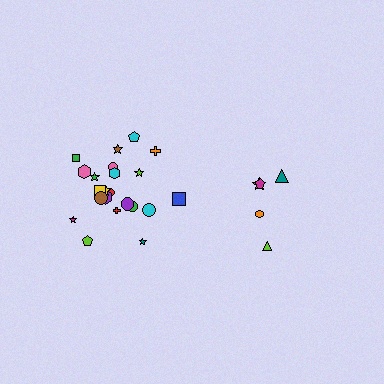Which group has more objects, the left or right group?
The left group.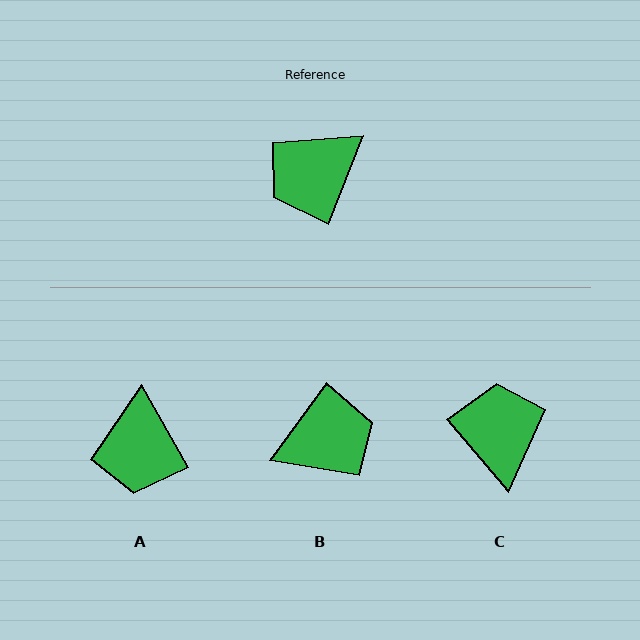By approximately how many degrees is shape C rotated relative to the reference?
Approximately 118 degrees clockwise.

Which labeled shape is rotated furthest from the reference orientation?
B, about 166 degrees away.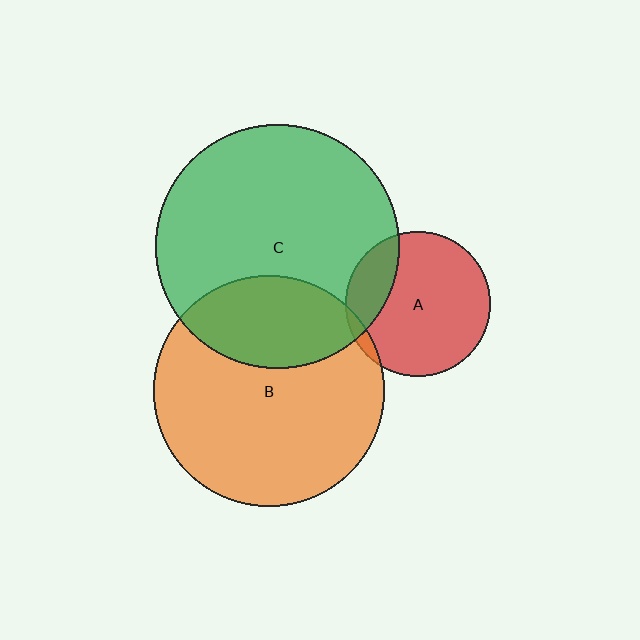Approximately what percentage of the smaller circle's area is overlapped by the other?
Approximately 20%.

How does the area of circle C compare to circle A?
Approximately 2.8 times.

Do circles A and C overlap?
Yes.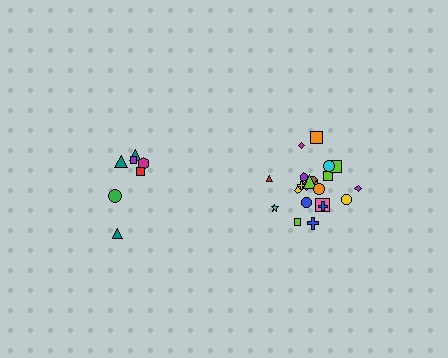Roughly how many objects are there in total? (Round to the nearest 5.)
Roughly 30 objects in total.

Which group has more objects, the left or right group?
The right group.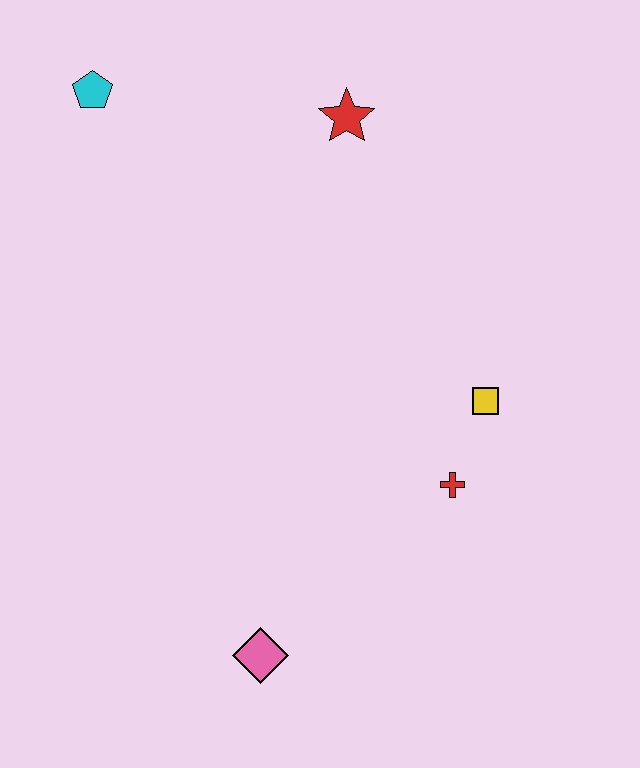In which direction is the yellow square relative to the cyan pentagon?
The yellow square is to the right of the cyan pentagon.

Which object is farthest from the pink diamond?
The cyan pentagon is farthest from the pink diamond.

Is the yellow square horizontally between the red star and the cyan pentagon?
No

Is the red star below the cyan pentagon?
Yes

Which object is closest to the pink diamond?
The red cross is closest to the pink diamond.